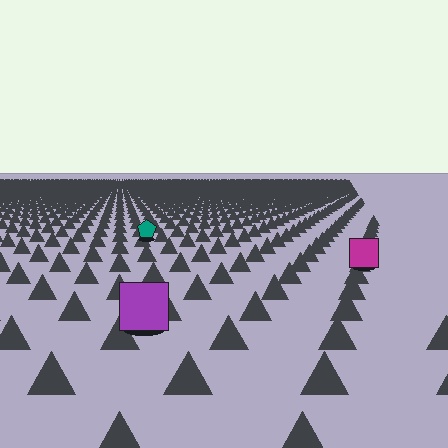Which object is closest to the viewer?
The purple square is closest. The texture marks near it are larger and more spread out.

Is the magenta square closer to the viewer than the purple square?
No. The purple square is closer — you can tell from the texture gradient: the ground texture is coarser near it.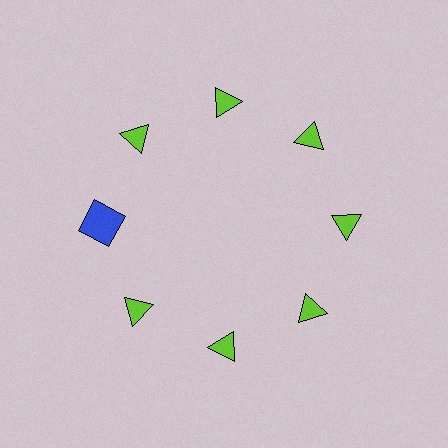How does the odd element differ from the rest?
It differs in both color (blue instead of lime) and shape (square instead of triangle).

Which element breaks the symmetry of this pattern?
The blue square at roughly the 9 o'clock position breaks the symmetry. All other shapes are lime triangles.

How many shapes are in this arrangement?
There are 8 shapes arranged in a ring pattern.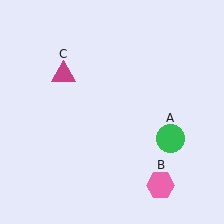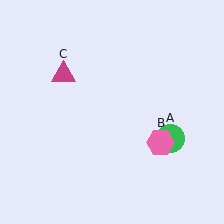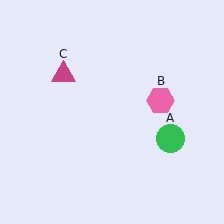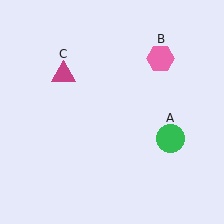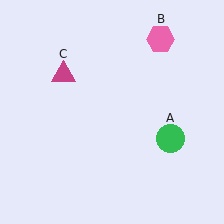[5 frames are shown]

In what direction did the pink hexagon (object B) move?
The pink hexagon (object B) moved up.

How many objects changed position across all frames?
1 object changed position: pink hexagon (object B).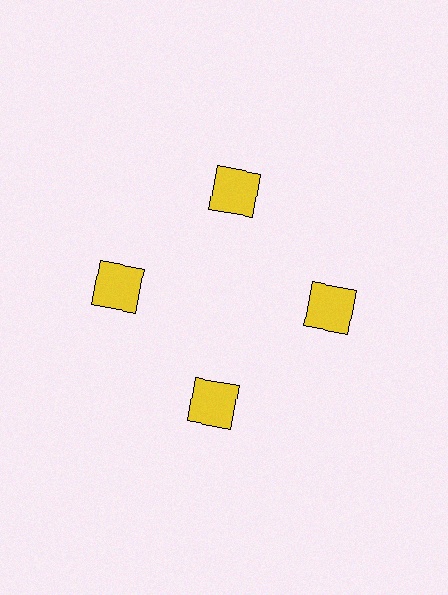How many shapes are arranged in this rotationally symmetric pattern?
There are 4 shapes, arranged in 4 groups of 1.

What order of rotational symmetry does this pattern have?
This pattern has 4-fold rotational symmetry.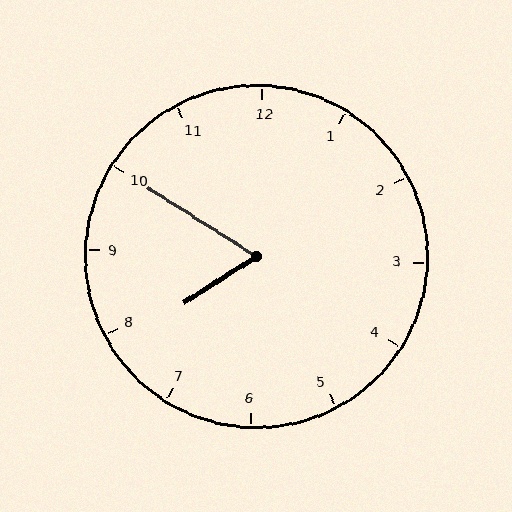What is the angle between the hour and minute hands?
Approximately 65 degrees.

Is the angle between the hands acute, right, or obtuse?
It is acute.